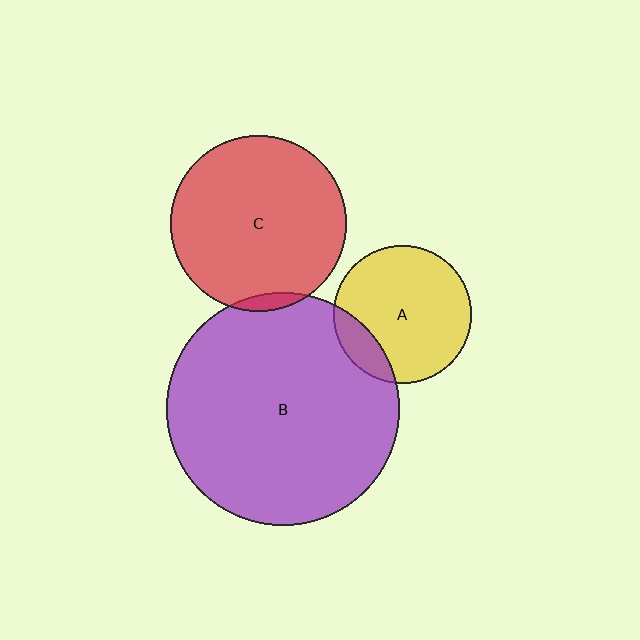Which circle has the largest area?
Circle B (purple).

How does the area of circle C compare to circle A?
Approximately 1.6 times.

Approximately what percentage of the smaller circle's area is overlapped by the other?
Approximately 15%.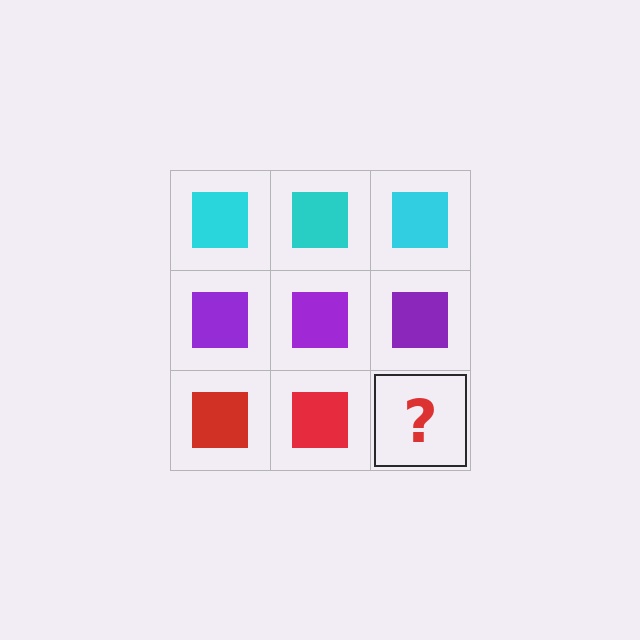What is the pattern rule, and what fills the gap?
The rule is that each row has a consistent color. The gap should be filled with a red square.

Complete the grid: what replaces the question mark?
The question mark should be replaced with a red square.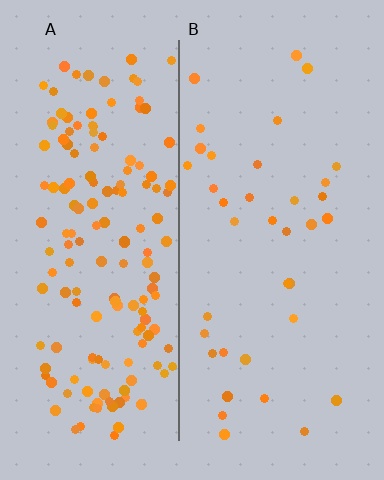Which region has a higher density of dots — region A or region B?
A (the left).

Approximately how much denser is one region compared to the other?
Approximately 4.3× — region A over region B.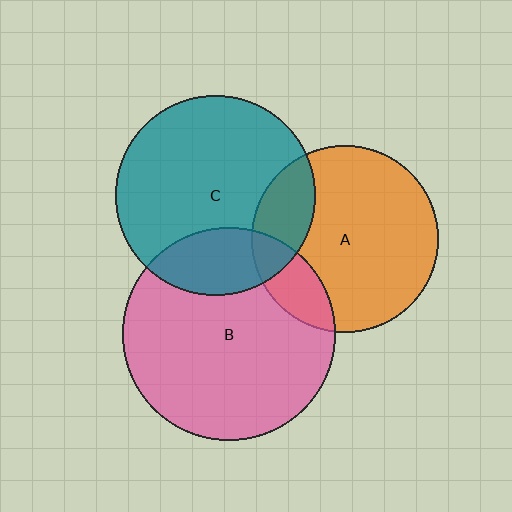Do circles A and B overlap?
Yes.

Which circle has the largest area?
Circle B (pink).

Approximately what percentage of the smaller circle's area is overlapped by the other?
Approximately 15%.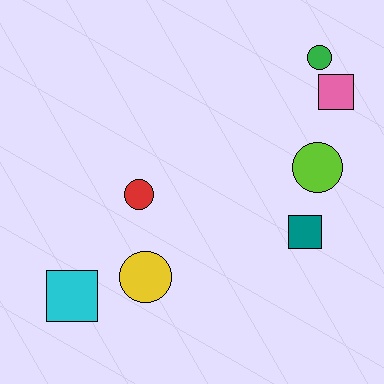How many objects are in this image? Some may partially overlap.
There are 7 objects.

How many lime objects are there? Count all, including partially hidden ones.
There is 1 lime object.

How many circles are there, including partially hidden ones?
There are 4 circles.